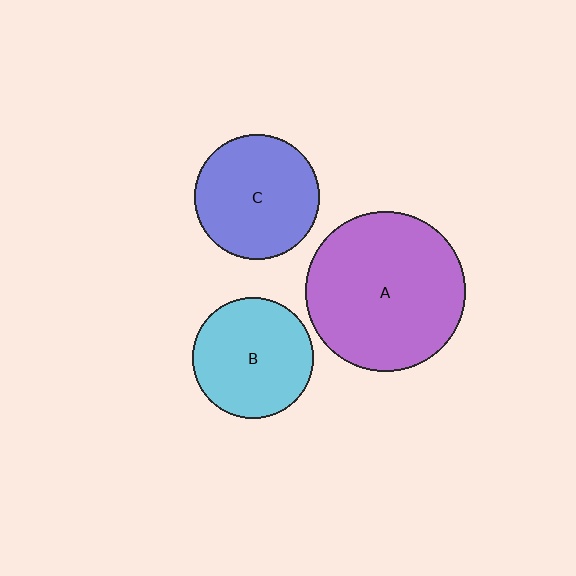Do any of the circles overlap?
No, none of the circles overlap.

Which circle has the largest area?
Circle A (purple).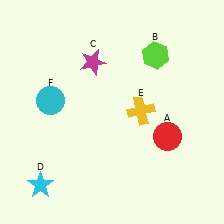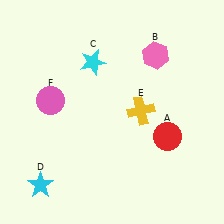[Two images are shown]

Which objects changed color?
B changed from lime to pink. C changed from magenta to cyan. F changed from cyan to pink.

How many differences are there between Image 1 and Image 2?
There are 3 differences between the two images.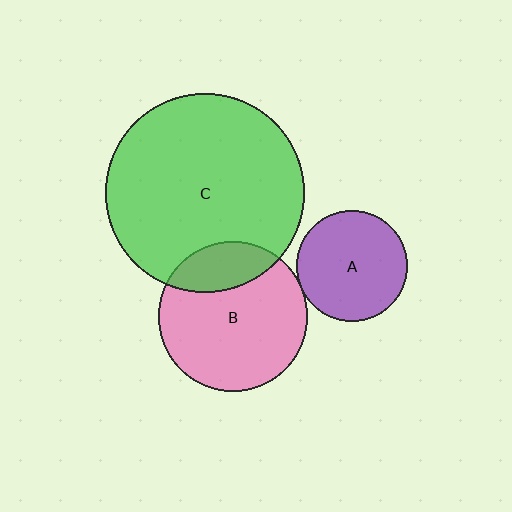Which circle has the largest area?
Circle C (green).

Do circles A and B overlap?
Yes.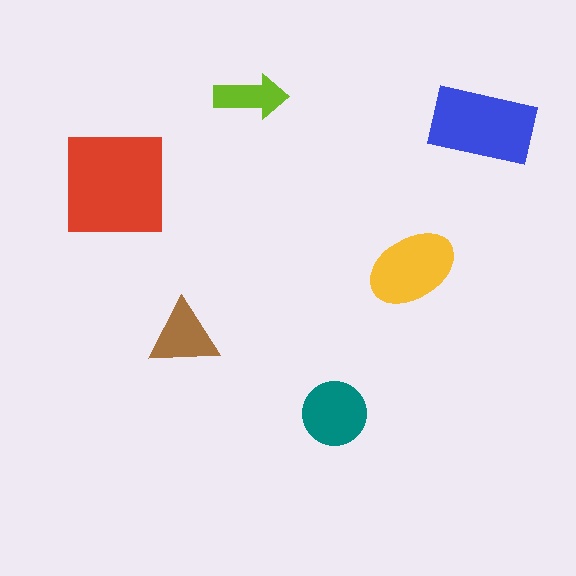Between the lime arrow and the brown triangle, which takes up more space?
The brown triangle.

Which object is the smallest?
The lime arrow.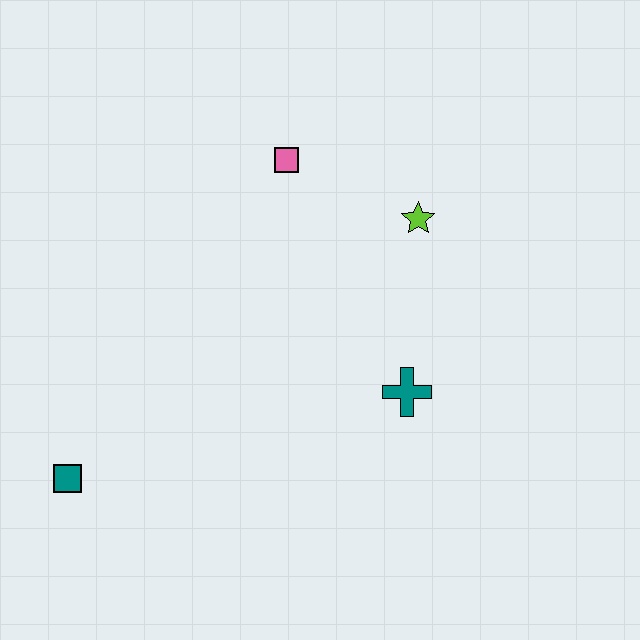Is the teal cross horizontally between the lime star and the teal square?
Yes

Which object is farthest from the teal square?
The lime star is farthest from the teal square.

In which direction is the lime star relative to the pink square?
The lime star is to the right of the pink square.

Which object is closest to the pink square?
The lime star is closest to the pink square.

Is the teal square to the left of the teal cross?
Yes